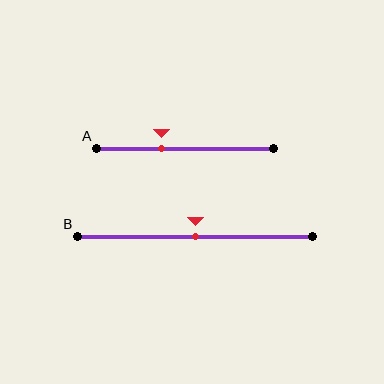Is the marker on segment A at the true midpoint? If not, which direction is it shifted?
No, the marker on segment A is shifted to the left by about 14% of the segment length.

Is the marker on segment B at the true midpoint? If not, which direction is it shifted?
Yes, the marker on segment B is at the true midpoint.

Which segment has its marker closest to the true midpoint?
Segment B has its marker closest to the true midpoint.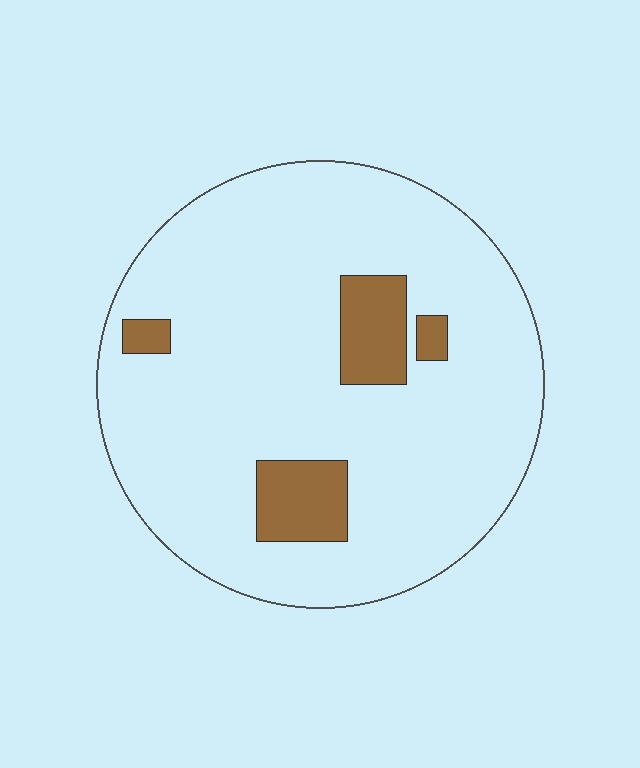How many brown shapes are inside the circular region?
4.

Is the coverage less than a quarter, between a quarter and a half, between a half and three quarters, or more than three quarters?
Less than a quarter.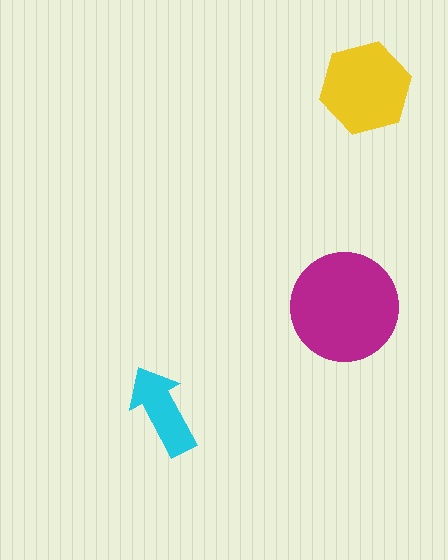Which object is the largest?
The magenta circle.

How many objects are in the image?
There are 3 objects in the image.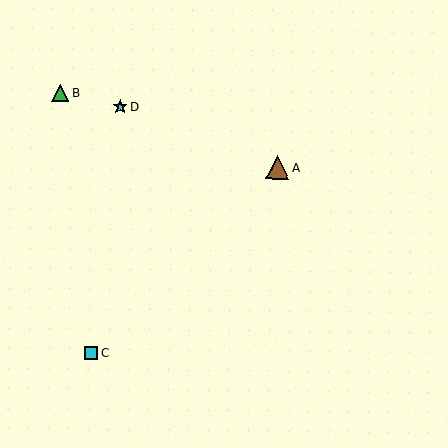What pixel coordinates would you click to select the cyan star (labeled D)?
Click at (120, 107) to select the cyan star D.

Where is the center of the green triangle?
The center of the green triangle is at (61, 93).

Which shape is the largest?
The brown triangle (labeled A) is the largest.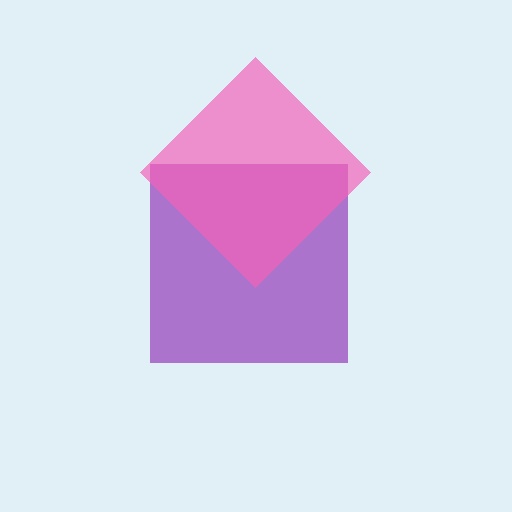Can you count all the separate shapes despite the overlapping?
Yes, there are 2 separate shapes.